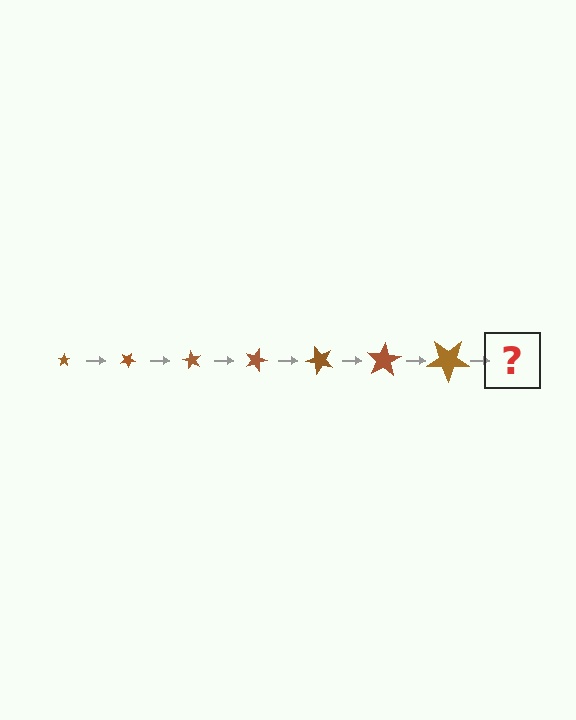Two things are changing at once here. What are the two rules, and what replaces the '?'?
The two rules are that the star grows larger each step and it rotates 30 degrees each step. The '?' should be a star, larger than the previous one and rotated 210 degrees from the start.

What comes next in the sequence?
The next element should be a star, larger than the previous one and rotated 210 degrees from the start.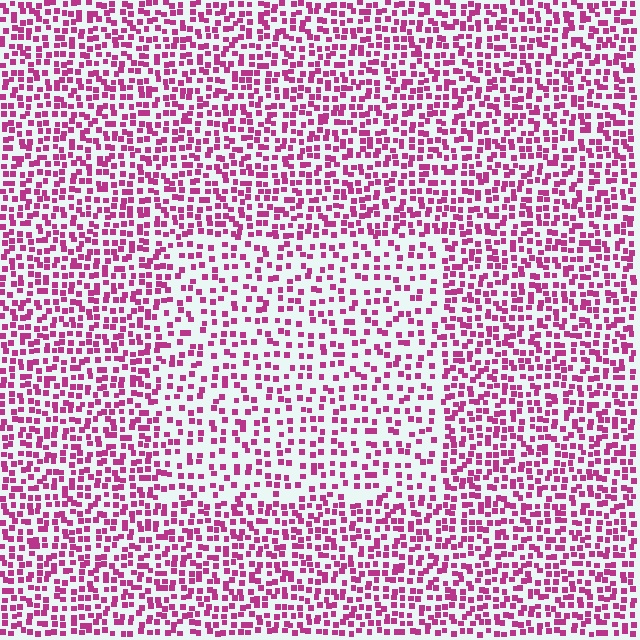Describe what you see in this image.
The image contains small magenta elements arranged at two different densities. A rectangle-shaped region is visible where the elements are less densely packed than the surrounding area.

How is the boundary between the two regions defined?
The boundary is defined by a change in element density (approximately 1.7x ratio). All elements are the same color, size, and shape.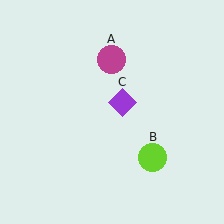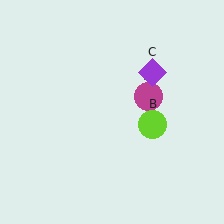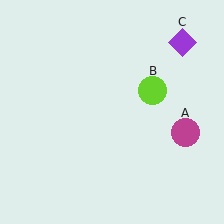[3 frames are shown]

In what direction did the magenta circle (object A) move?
The magenta circle (object A) moved down and to the right.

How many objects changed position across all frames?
3 objects changed position: magenta circle (object A), lime circle (object B), purple diamond (object C).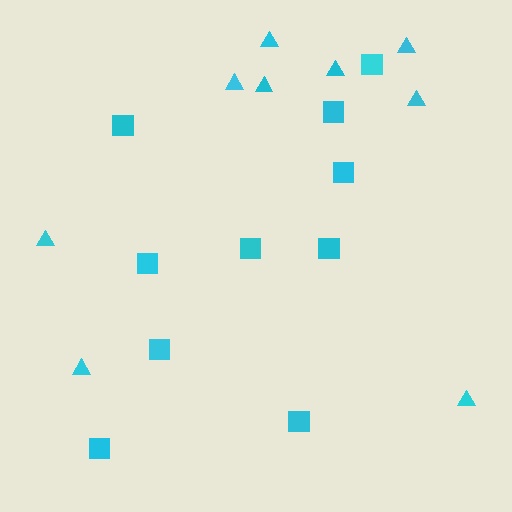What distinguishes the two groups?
There are 2 groups: one group of triangles (9) and one group of squares (10).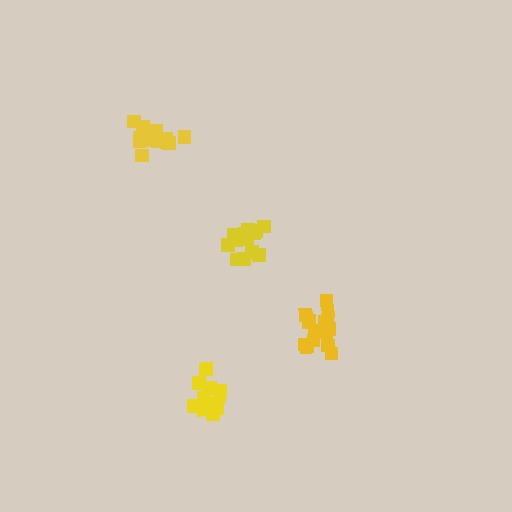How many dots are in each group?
Group 1: 13 dots, Group 2: 15 dots, Group 3: 18 dots, Group 4: 18 dots (64 total).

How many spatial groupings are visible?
There are 4 spatial groupings.